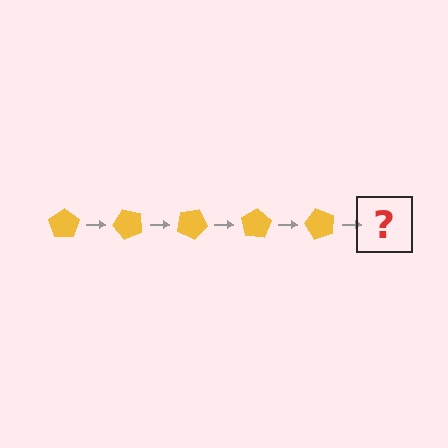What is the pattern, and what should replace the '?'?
The pattern is that the pentagon rotates 50 degrees each step. The '?' should be a yellow pentagon rotated 250 degrees.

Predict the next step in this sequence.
The next step is a yellow pentagon rotated 250 degrees.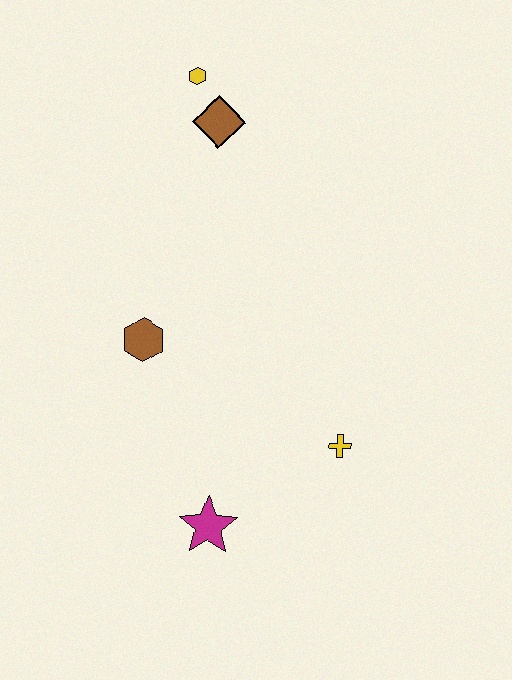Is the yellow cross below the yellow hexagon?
Yes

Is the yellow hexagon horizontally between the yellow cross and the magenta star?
No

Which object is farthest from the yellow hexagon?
The magenta star is farthest from the yellow hexagon.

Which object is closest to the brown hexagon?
The magenta star is closest to the brown hexagon.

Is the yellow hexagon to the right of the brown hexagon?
Yes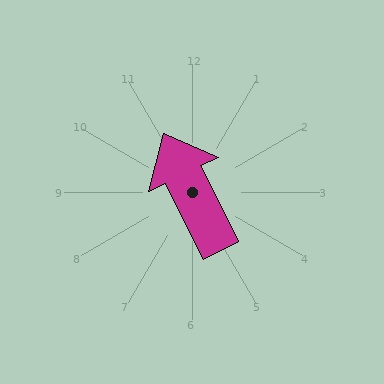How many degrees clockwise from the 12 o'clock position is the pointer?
Approximately 334 degrees.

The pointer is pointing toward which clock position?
Roughly 11 o'clock.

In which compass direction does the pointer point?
Northwest.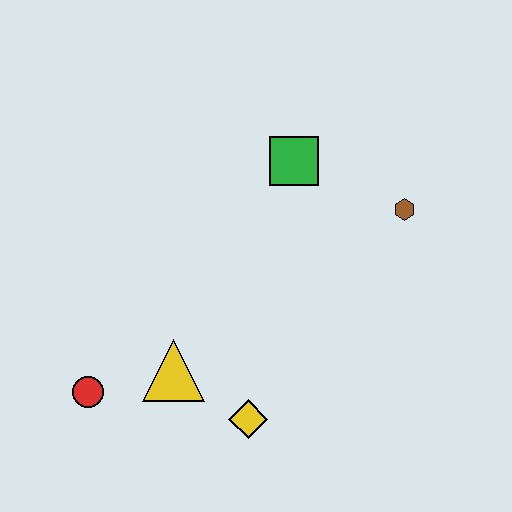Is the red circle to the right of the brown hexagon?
No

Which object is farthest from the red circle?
The brown hexagon is farthest from the red circle.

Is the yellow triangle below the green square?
Yes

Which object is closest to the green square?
The brown hexagon is closest to the green square.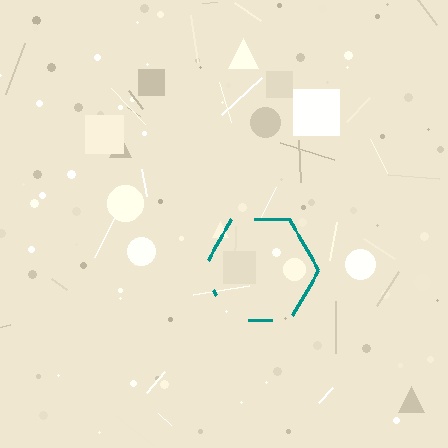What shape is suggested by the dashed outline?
The dashed outline suggests a hexagon.